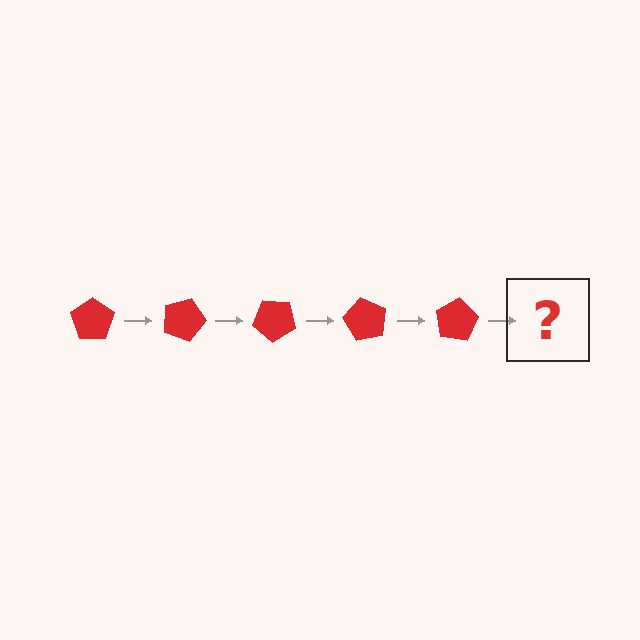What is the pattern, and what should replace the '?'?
The pattern is that the pentagon rotates 20 degrees each step. The '?' should be a red pentagon rotated 100 degrees.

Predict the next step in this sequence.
The next step is a red pentagon rotated 100 degrees.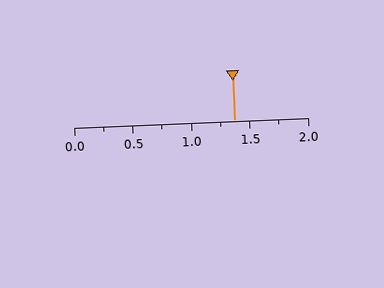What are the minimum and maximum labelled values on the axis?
The axis runs from 0.0 to 2.0.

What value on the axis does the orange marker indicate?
The marker indicates approximately 1.38.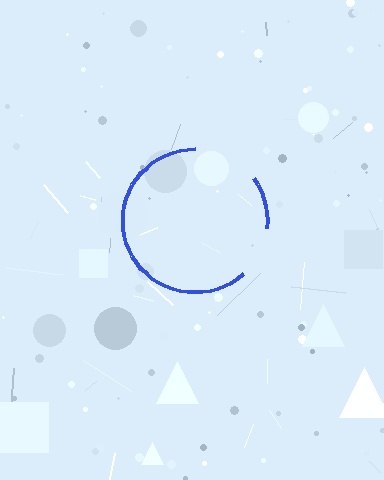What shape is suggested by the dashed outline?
The dashed outline suggests a circle.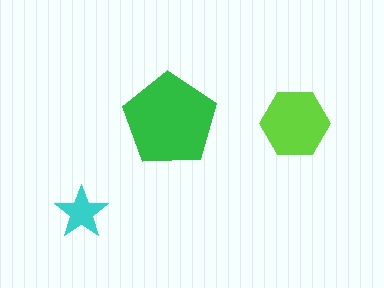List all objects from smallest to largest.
The cyan star, the lime hexagon, the green pentagon.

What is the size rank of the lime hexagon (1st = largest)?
2nd.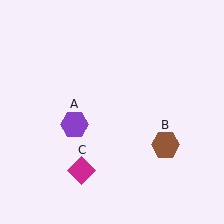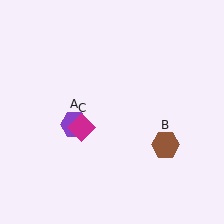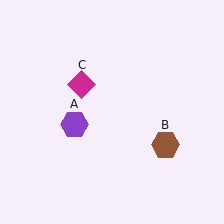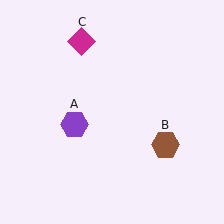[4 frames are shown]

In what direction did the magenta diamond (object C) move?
The magenta diamond (object C) moved up.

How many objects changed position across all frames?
1 object changed position: magenta diamond (object C).